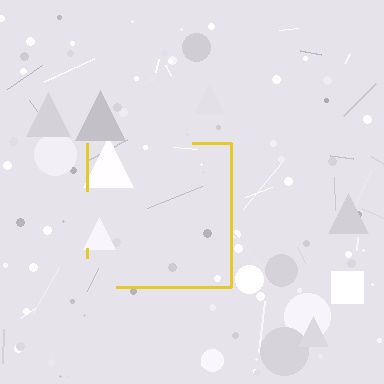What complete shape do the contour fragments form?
The contour fragments form a square.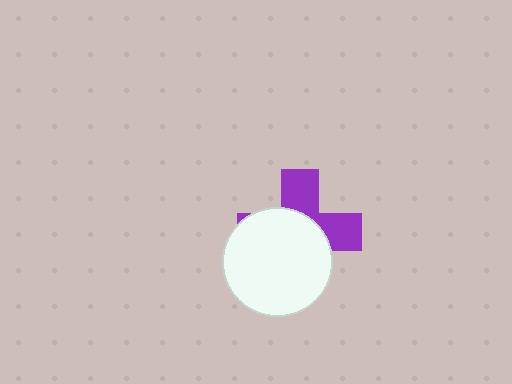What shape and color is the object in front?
The object in front is a white circle.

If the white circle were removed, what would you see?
You would see the complete purple cross.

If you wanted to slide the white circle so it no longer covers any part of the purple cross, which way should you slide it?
Slide it toward the lower-left — that is the most direct way to separate the two shapes.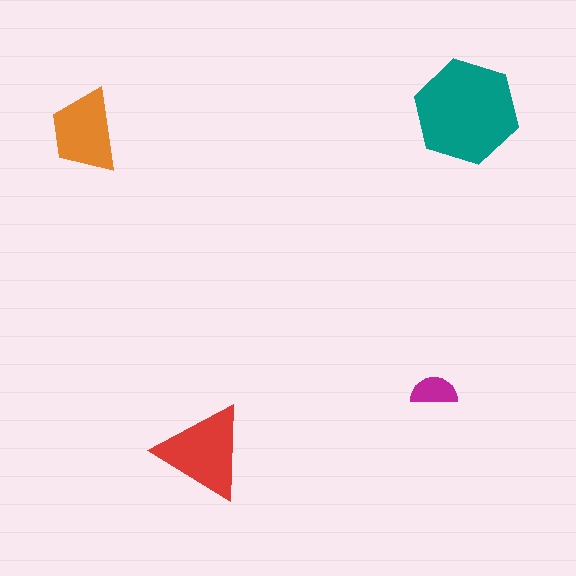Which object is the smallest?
The magenta semicircle.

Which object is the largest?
The teal hexagon.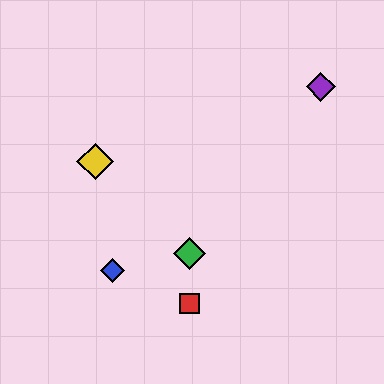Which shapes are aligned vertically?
The red square, the green diamond are aligned vertically.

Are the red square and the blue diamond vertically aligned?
No, the red square is at x≈190 and the blue diamond is at x≈113.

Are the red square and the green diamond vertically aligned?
Yes, both are at x≈190.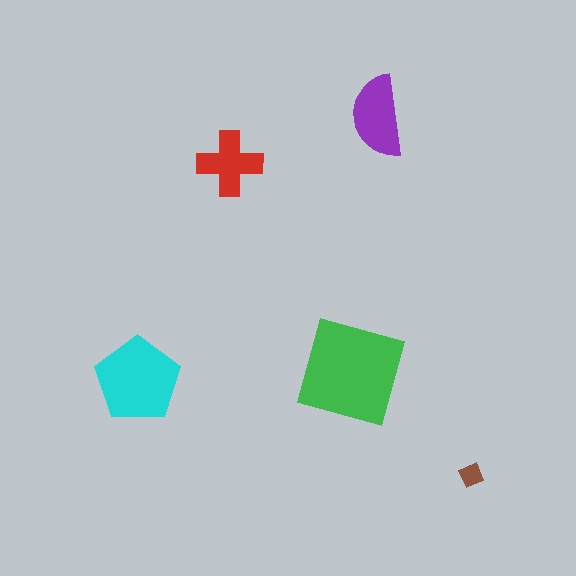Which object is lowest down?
The brown diamond is bottommost.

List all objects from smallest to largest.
The brown diamond, the red cross, the purple semicircle, the cyan pentagon, the green square.